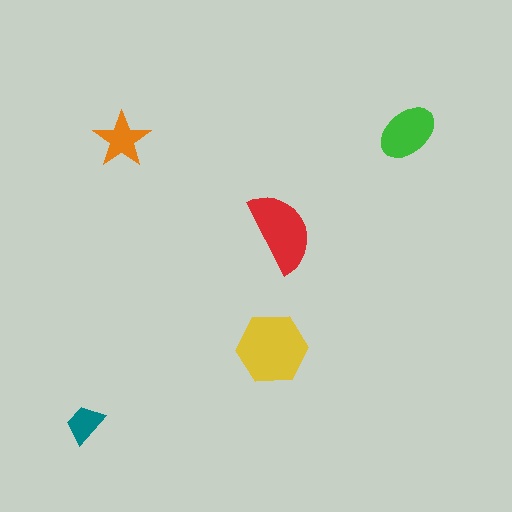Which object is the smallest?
The teal trapezoid.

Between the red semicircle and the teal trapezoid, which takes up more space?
The red semicircle.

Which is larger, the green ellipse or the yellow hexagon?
The yellow hexagon.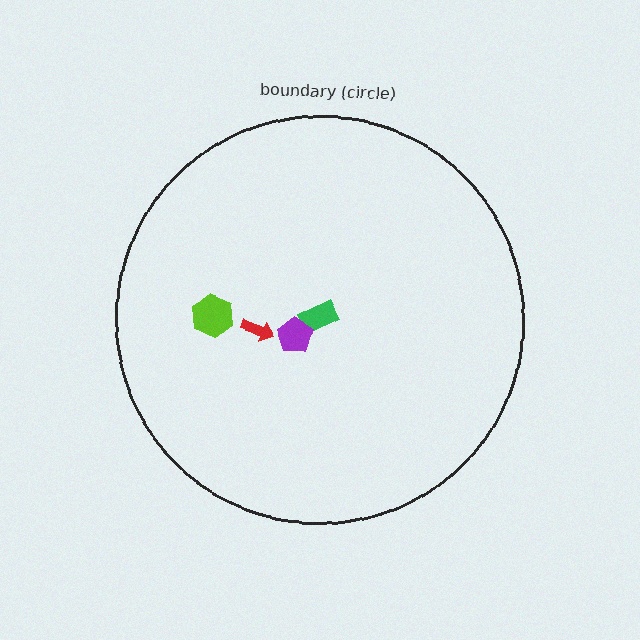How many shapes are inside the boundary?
4 inside, 0 outside.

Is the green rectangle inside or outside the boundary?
Inside.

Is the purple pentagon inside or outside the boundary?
Inside.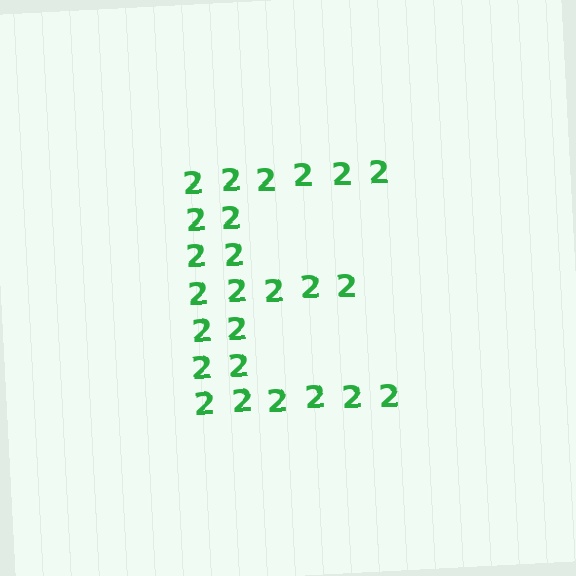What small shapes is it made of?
It is made of small digit 2's.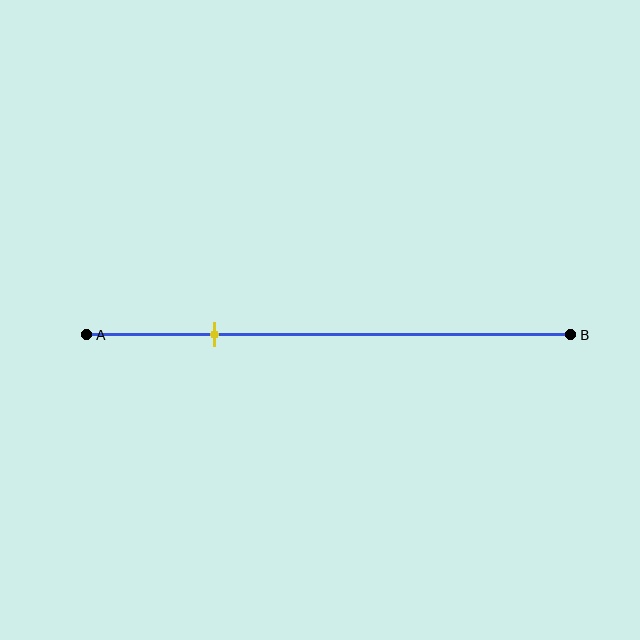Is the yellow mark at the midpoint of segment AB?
No, the mark is at about 25% from A, not at the 50% midpoint.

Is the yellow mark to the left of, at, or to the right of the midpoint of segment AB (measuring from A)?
The yellow mark is to the left of the midpoint of segment AB.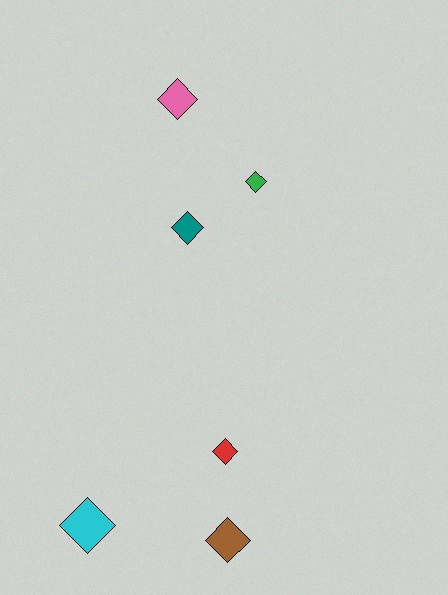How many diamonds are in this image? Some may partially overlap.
There are 6 diamonds.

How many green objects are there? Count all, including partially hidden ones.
There is 1 green object.